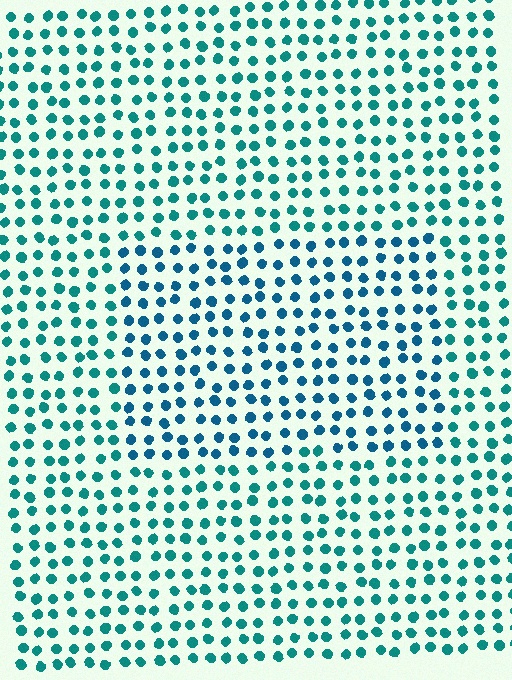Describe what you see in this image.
The image is filled with small teal elements in a uniform arrangement. A rectangle-shaped region is visible where the elements are tinted to a slightly different hue, forming a subtle color boundary.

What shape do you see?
I see a rectangle.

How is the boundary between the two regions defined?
The boundary is defined purely by a slight shift in hue (about 25 degrees). Spacing, size, and orientation are identical on both sides.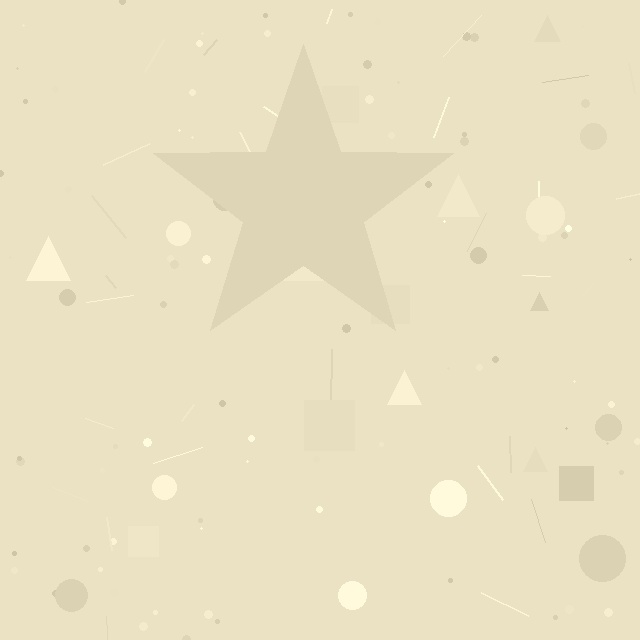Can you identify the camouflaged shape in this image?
The camouflaged shape is a star.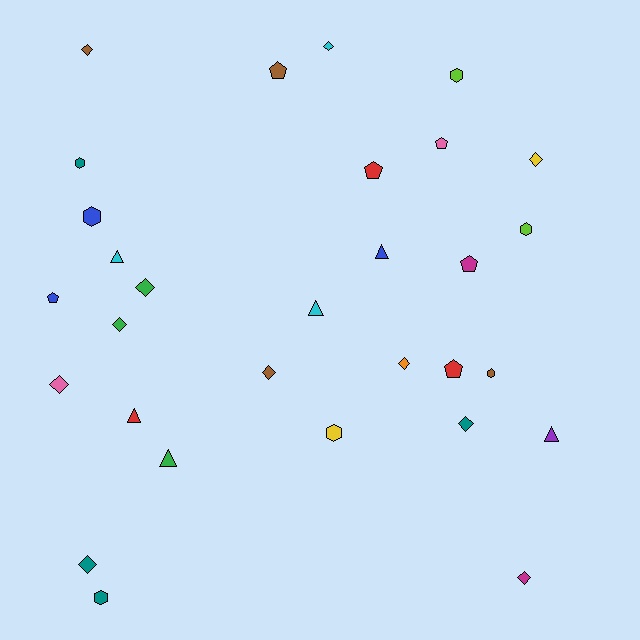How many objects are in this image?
There are 30 objects.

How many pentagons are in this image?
There are 6 pentagons.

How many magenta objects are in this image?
There are 2 magenta objects.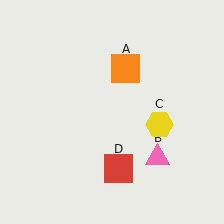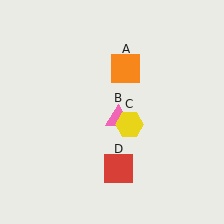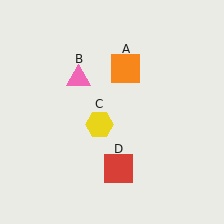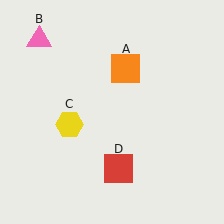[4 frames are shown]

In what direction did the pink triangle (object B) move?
The pink triangle (object B) moved up and to the left.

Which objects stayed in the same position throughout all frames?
Orange square (object A) and red square (object D) remained stationary.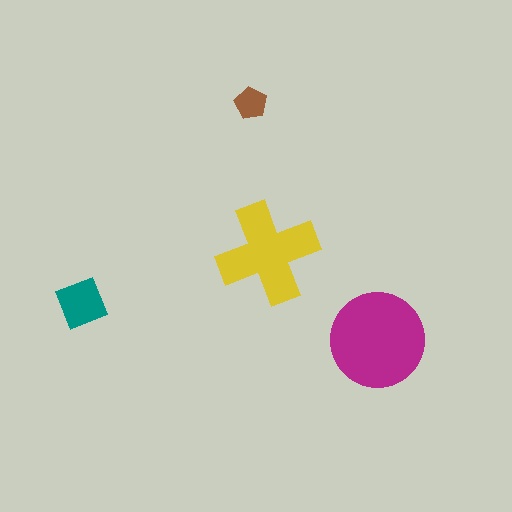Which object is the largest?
The magenta circle.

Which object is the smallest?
The brown pentagon.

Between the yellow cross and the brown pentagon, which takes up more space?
The yellow cross.